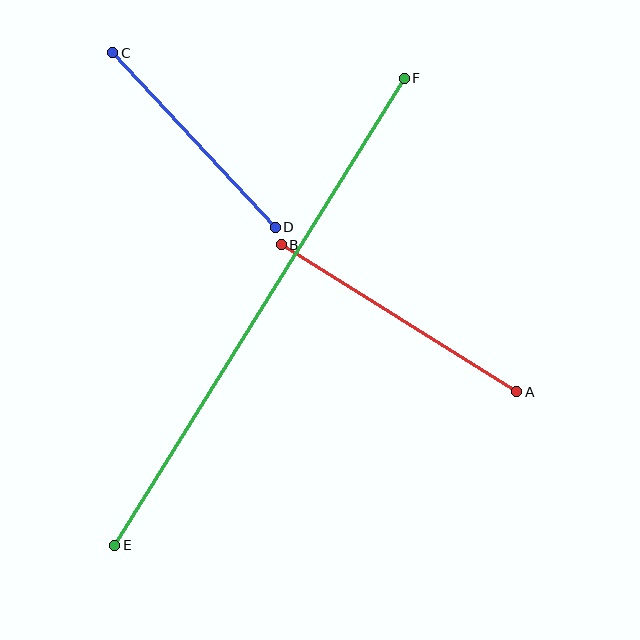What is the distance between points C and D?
The distance is approximately 238 pixels.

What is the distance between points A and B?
The distance is approximately 277 pixels.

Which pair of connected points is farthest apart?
Points E and F are farthest apart.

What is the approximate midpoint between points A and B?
The midpoint is at approximately (399, 318) pixels.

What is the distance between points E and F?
The distance is approximately 550 pixels.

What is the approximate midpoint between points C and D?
The midpoint is at approximately (194, 140) pixels.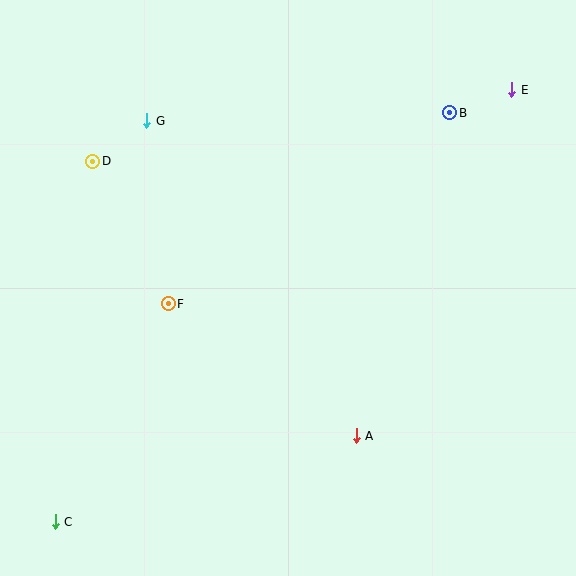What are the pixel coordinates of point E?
Point E is at (512, 90).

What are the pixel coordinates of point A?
Point A is at (356, 436).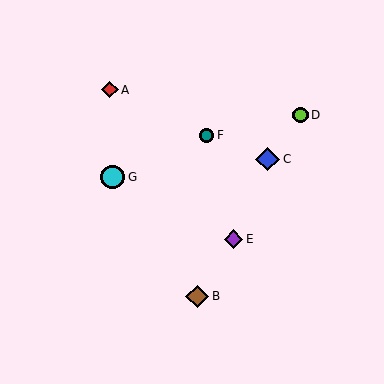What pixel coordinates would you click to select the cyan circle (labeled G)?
Click at (113, 177) to select the cyan circle G.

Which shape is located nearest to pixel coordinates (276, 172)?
The blue diamond (labeled C) at (268, 159) is nearest to that location.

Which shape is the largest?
The cyan circle (labeled G) is the largest.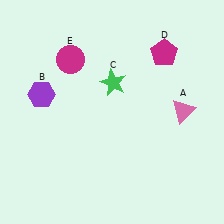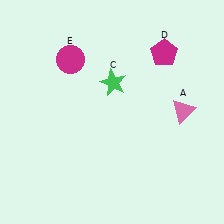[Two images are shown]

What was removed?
The purple hexagon (B) was removed in Image 2.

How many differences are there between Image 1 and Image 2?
There is 1 difference between the two images.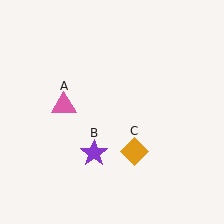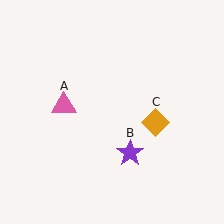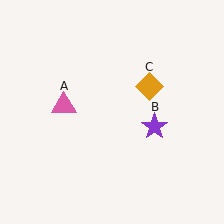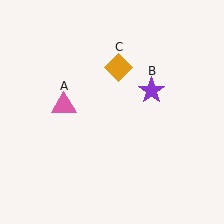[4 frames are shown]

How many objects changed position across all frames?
2 objects changed position: purple star (object B), orange diamond (object C).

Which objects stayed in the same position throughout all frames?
Pink triangle (object A) remained stationary.